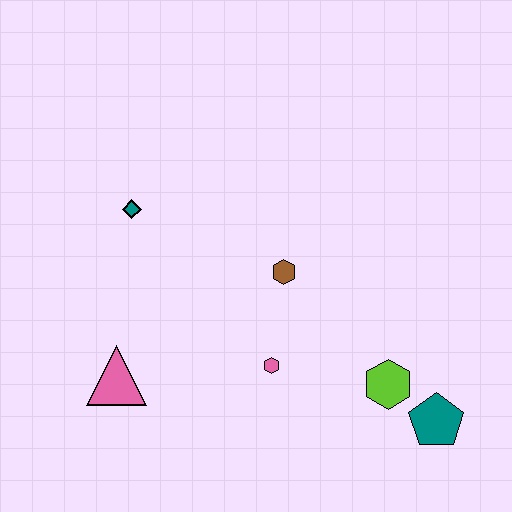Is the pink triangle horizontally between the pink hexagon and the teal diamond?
No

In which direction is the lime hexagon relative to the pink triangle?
The lime hexagon is to the right of the pink triangle.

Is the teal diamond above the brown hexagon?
Yes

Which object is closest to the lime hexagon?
The teal pentagon is closest to the lime hexagon.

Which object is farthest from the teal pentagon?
The teal diamond is farthest from the teal pentagon.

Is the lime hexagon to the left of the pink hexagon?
No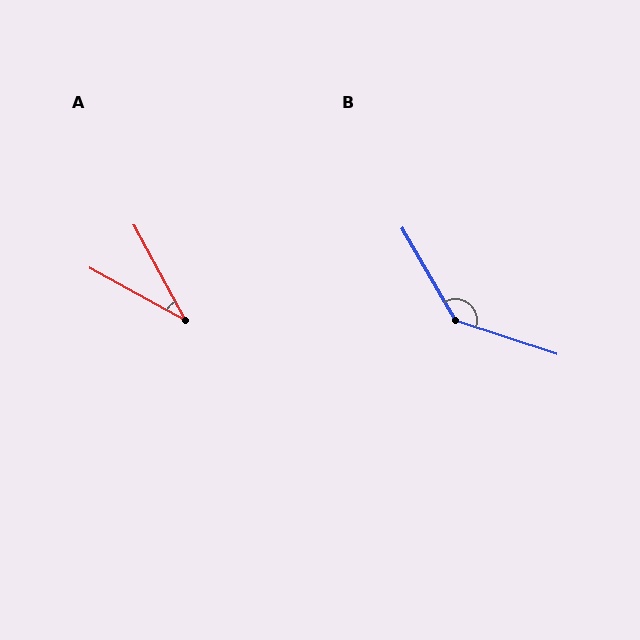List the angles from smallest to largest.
A (33°), B (138°).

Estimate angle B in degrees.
Approximately 138 degrees.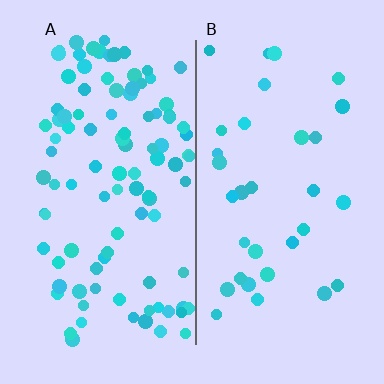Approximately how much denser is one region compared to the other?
Approximately 3.1× — region A over region B.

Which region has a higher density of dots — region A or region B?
A (the left).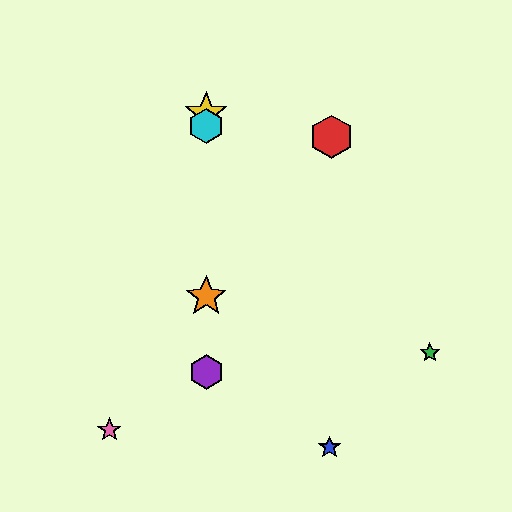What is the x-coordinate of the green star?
The green star is at x≈430.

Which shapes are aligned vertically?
The yellow star, the purple hexagon, the orange star, the cyan hexagon are aligned vertically.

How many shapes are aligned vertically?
4 shapes (the yellow star, the purple hexagon, the orange star, the cyan hexagon) are aligned vertically.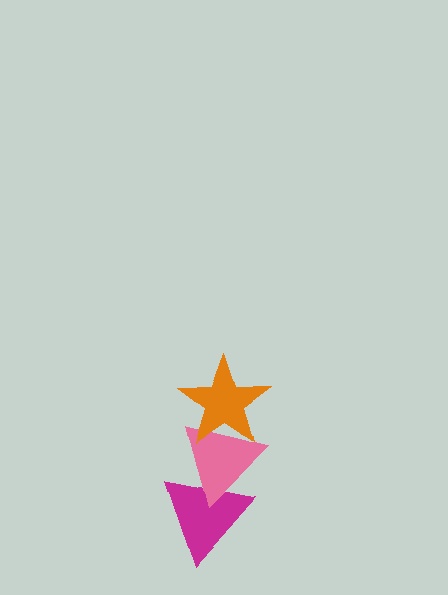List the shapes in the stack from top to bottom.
From top to bottom: the orange star, the pink triangle, the magenta triangle.